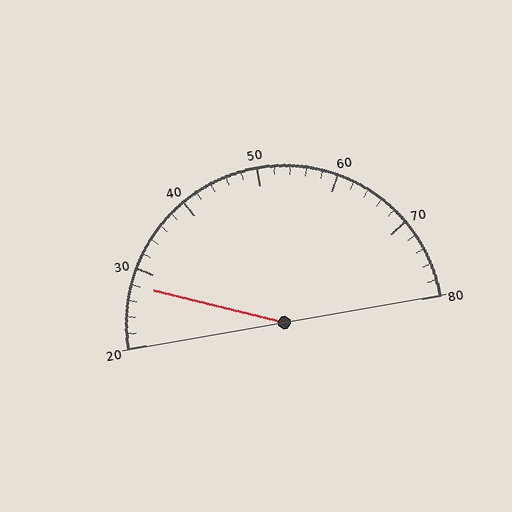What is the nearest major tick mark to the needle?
The nearest major tick mark is 30.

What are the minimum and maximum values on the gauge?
The gauge ranges from 20 to 80.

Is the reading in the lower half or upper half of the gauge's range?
The reading is in the lower half of the range (20 to 80).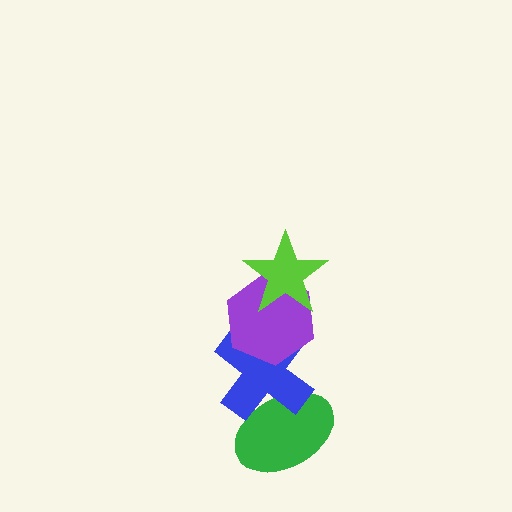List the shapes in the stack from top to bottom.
From top to bottom: the lime star, the purple hexagon, the blue cross, the green ellipse.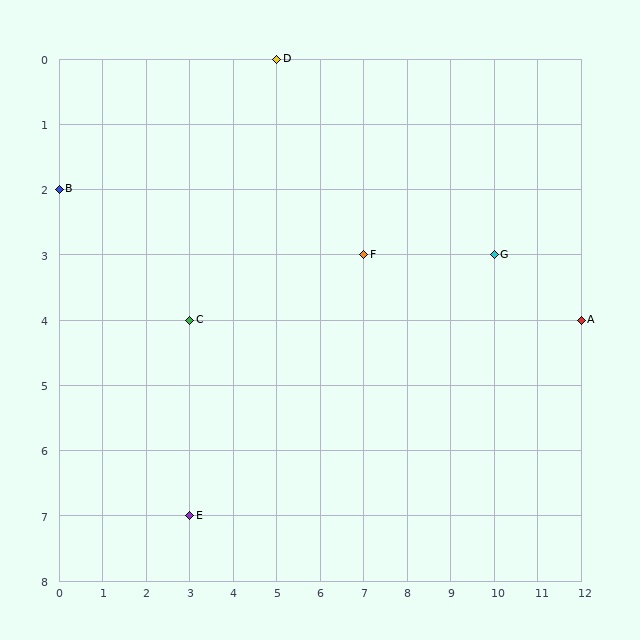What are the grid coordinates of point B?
Point B is at grid coordinates (0, 2).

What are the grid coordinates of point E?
Point E is at grid coordinates (3, 7).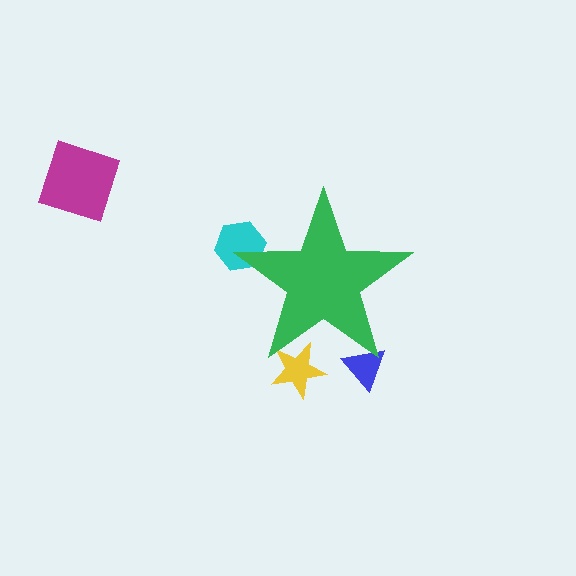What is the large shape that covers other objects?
A green star.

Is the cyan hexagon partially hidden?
Yes, the cyan hexagon is partially hidden behind the green star.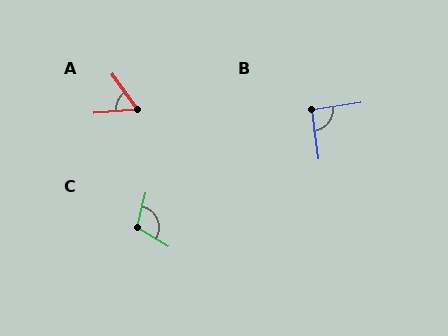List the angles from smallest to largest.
A (59°), B (91°), C (109°).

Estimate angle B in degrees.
Approximately 91 degrees.